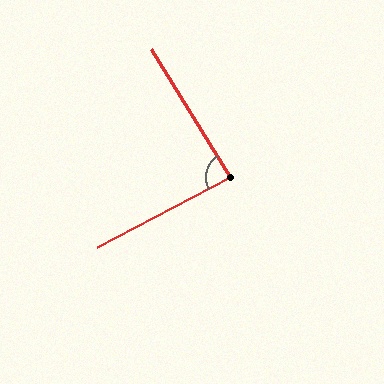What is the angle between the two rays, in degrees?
Approximately 86 degrees.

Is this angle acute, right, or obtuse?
It is approximately a right angle.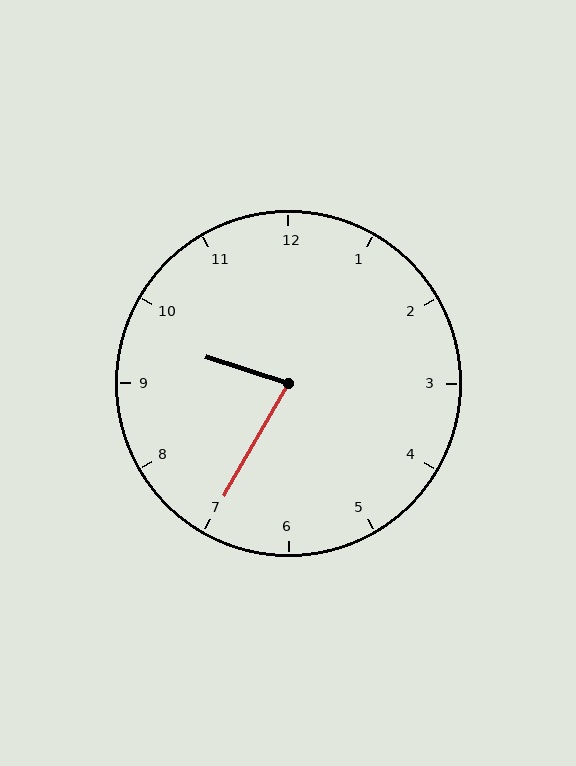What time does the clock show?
9:35.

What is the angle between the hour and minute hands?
Approximately 78 degrees.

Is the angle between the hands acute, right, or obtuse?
It is acute.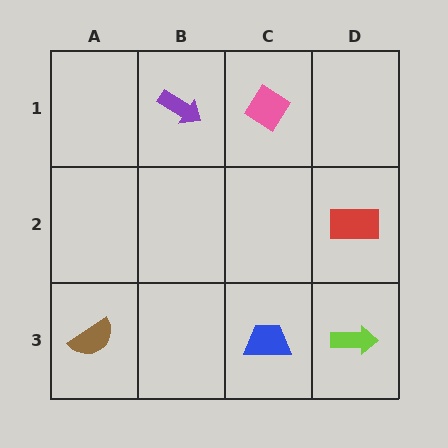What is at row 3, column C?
A blue trapezoid.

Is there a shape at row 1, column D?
No, that cell is empty.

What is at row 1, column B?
A purple arrow.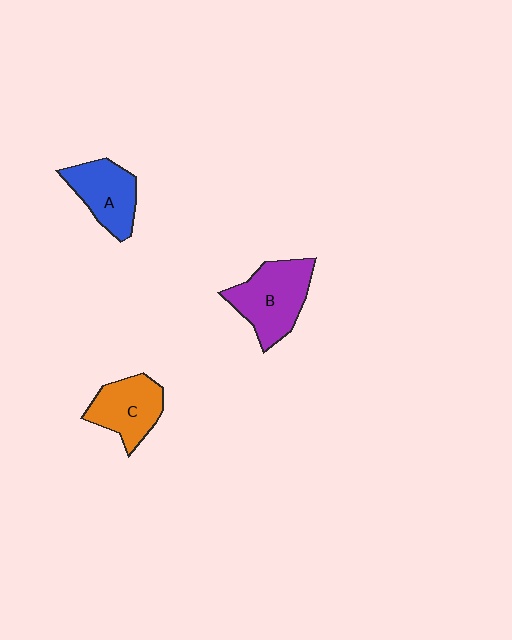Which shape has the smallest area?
Shape A (blue).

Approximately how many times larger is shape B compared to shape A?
Approximately 1.3 times.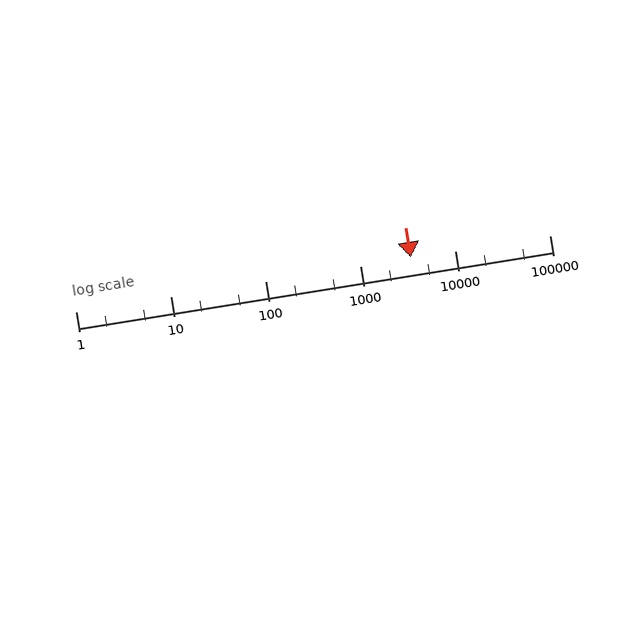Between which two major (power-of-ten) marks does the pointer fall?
The pointer is between 1000 and 10000.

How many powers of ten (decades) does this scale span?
The scale spans 5 decades, from 1 to 100000.